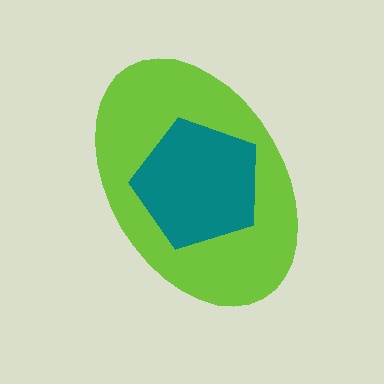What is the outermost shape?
The lime ellipse.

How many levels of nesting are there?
2.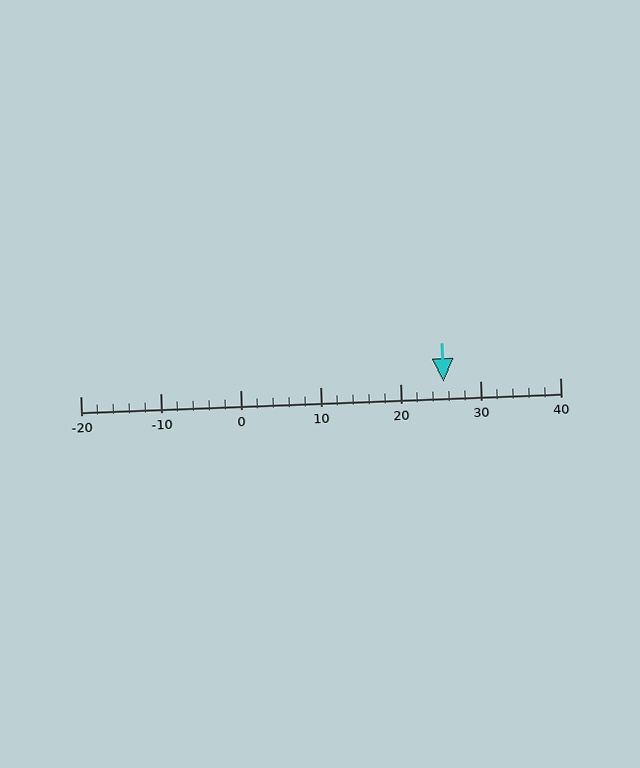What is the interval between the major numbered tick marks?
The major tick marks are spaced 10 units apart.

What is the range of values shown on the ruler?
The ruler shows values from -20 to 40.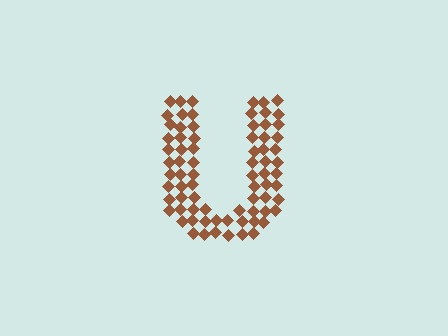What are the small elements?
The small elements are diamonds.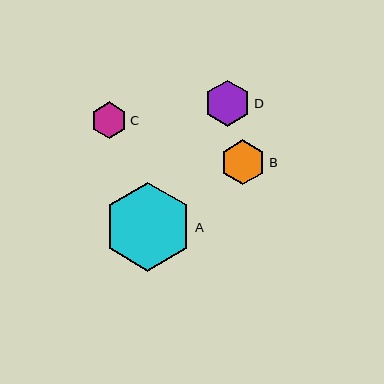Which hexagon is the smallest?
Hexagon C is the smallest with a size of approximately 37 pixels.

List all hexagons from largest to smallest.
From largest to smallest: A, D, B, C.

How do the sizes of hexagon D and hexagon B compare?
Hexagon D and hexagon B are approximately the same size.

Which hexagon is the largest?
Hexagon A is the largest with a size of approximately 89 pixels.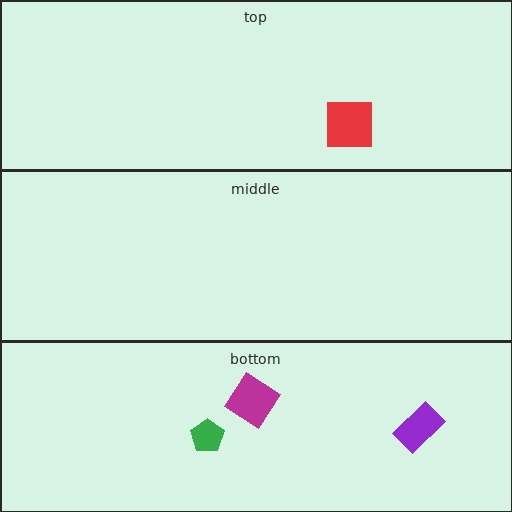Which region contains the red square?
The top region.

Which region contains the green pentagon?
The bottom region.